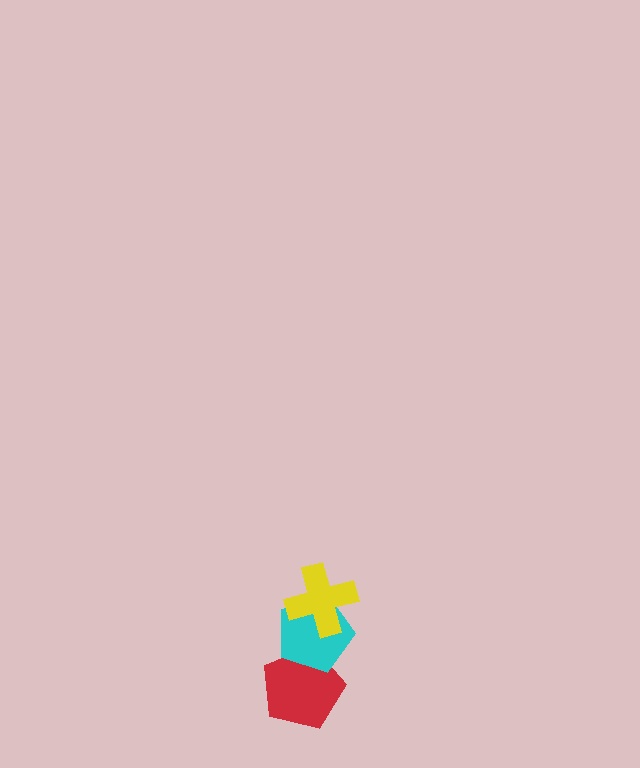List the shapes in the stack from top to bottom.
From top to bottom: the yellow cross, the cyan pentagon, the red pentagon.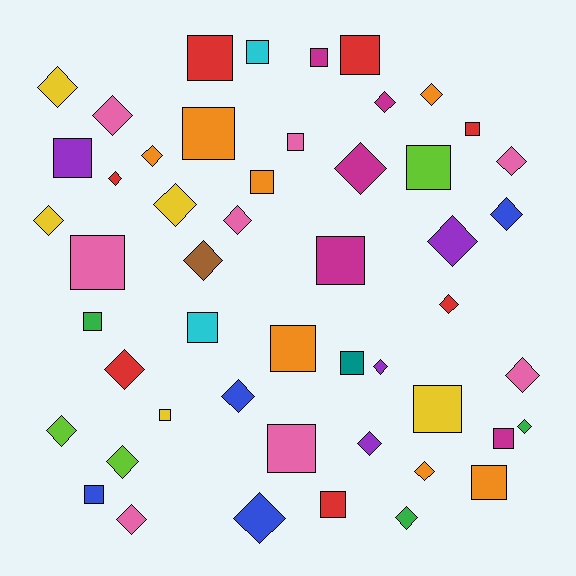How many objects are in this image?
There are 50 objects.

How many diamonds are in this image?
There are 27 diamonds.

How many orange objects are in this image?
There are 7 orange objects.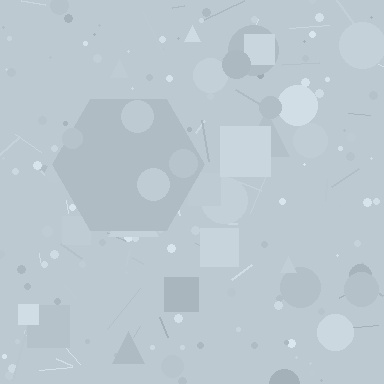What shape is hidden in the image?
A hexagon is hidden in the image.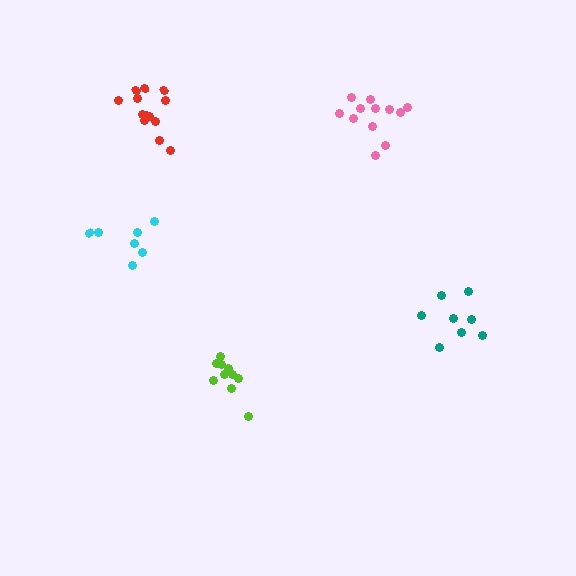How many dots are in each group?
Group 1: 7 dots, Group 2: 10 dots, Group 3: 8 dots, Group 4: 12 dots, Group 5: 13 dots (50 total).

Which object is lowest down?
The lime cluster is bottommost.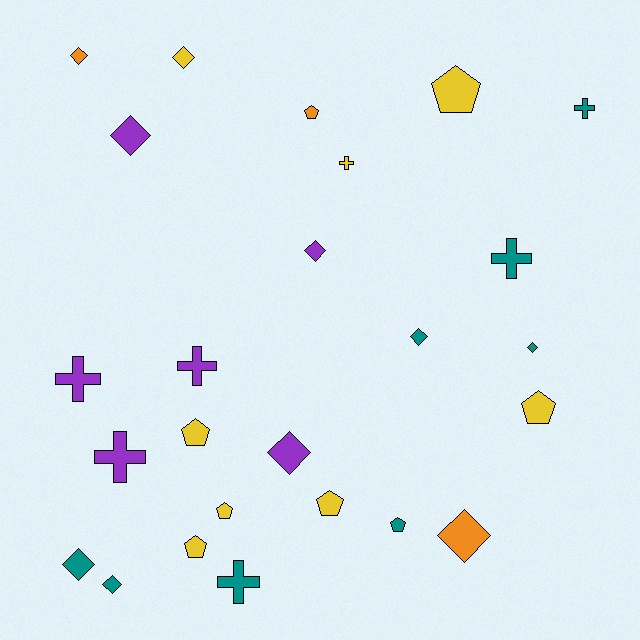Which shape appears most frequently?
Diamond, with 10 objects.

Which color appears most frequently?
Yellow, with 8 objects.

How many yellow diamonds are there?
There is 1 yellow diamond.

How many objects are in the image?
There are 25 objects.